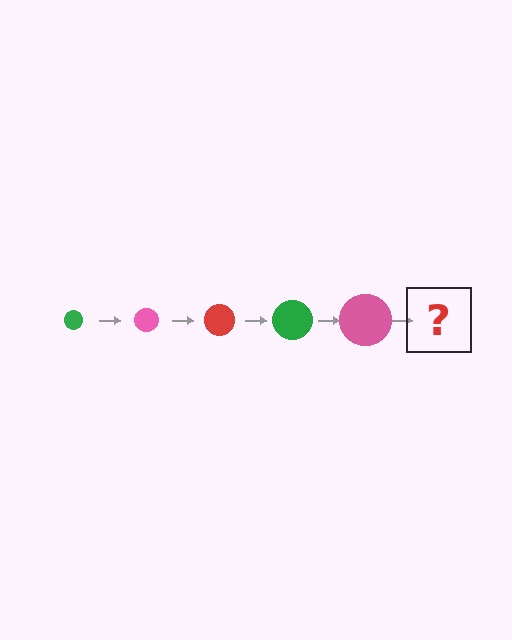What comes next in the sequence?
The next element should be a red circle, larger than the previous one.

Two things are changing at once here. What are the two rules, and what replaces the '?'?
The two rules are that the circle grows larger each step and the color cycles through green, pink, and red. The '?' should be a red circle, larger than the previous one.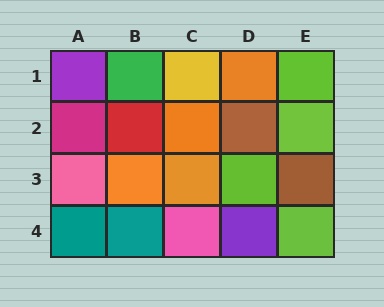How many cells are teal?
2 cells are teal.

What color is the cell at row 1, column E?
Lime.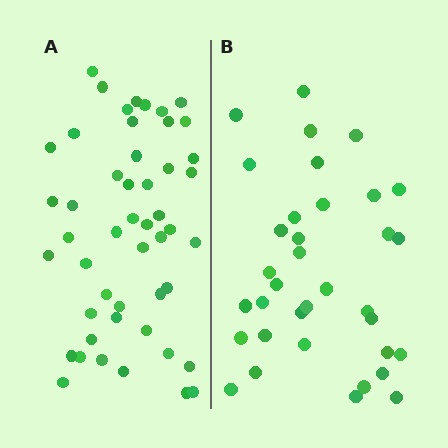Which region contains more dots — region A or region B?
Region A (the left region) has more dots.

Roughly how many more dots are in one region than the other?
Region A has approximately 15 more dots than region B.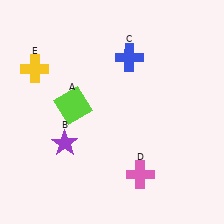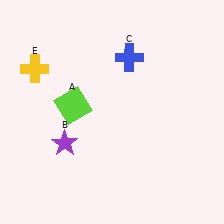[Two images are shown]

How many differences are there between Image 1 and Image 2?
There is 1 difference between the two images.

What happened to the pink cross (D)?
The pink cross (D) was removed in Image 2. It was in the bottom-right area of Image 1.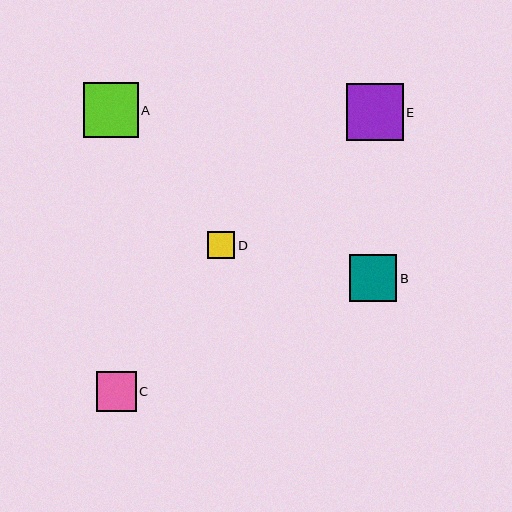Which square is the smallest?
Square D is the smallest with a size of approximately 27 pixels.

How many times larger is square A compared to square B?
Square A is approximately 1.2 times the size of square B.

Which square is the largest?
Square E is the largest with a size of approximately 57 pixels.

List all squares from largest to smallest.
From largest to smallest: E, A, B, C, D.